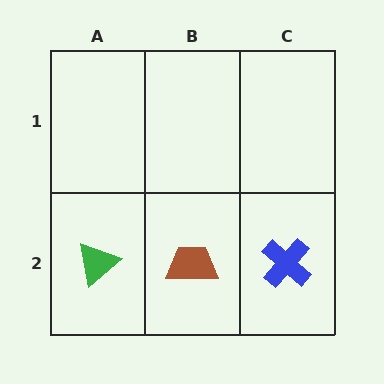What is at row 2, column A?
A green triangle.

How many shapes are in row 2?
3 shapes.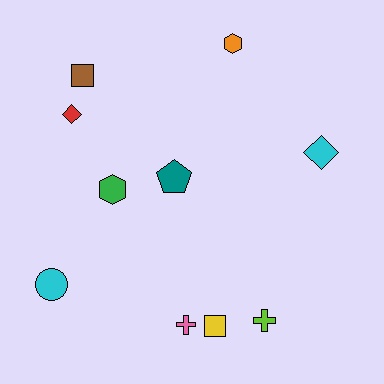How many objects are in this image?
There are 10 objects.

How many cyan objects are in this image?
There are 2 cyan objects.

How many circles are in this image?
There is 1 circle.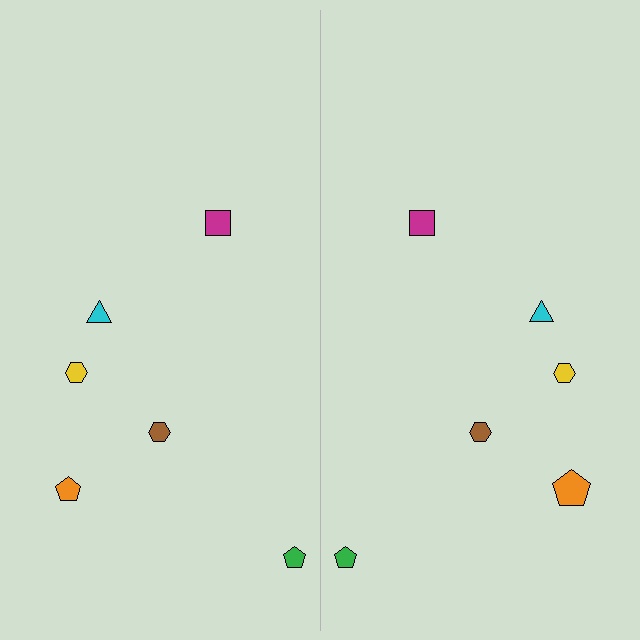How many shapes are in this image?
There are 12 shapes in this image.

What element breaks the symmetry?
The orange pentagon on the right side has a different size than its mirror counterpart.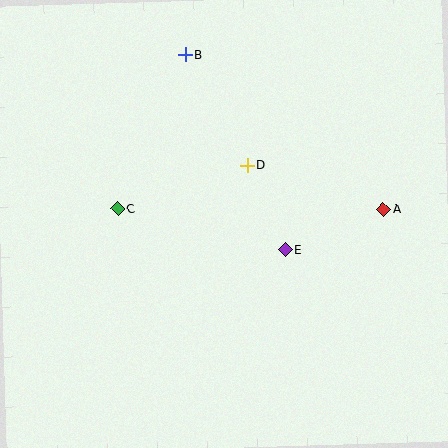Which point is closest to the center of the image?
Point D at (248, 166) is closest to the center.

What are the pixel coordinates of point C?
Point C is at (118, 209).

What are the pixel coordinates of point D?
Point D is at (248, 166).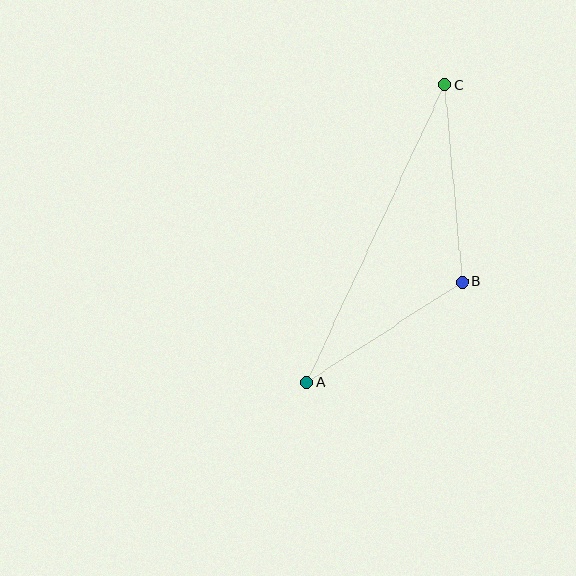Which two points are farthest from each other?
Points A and C are farthest from each other.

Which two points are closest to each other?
Points A and B are closest to each other.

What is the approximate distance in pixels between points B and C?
The distance between B and C is approximately 198 pixels.